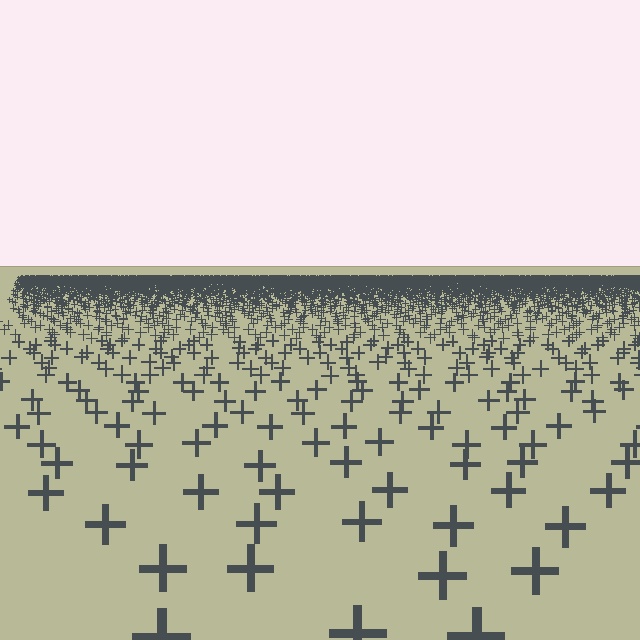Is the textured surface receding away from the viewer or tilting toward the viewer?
The surface is receding away from the viewer. Texture elements get smaller and denser toward the top.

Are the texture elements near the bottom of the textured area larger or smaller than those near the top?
Larger. Near the bottom, elements are closer to the viewer and appear at a bigger on-screen size.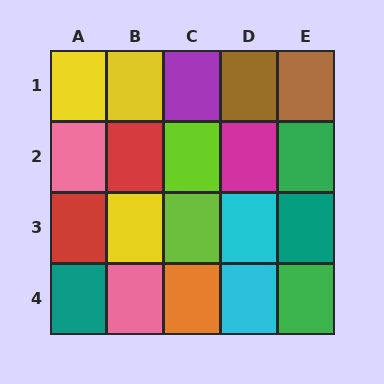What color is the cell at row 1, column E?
Brown.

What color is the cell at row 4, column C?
Orange.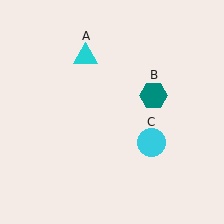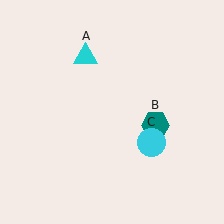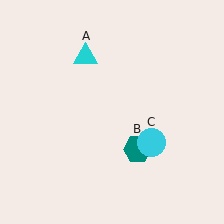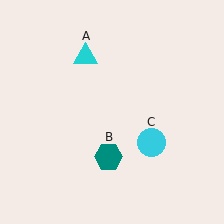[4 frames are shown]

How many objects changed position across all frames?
1 object changed position: teal hexagon (object B).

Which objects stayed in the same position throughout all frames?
Cyan triangle (object A) and cyan circle (object C) remained stationary.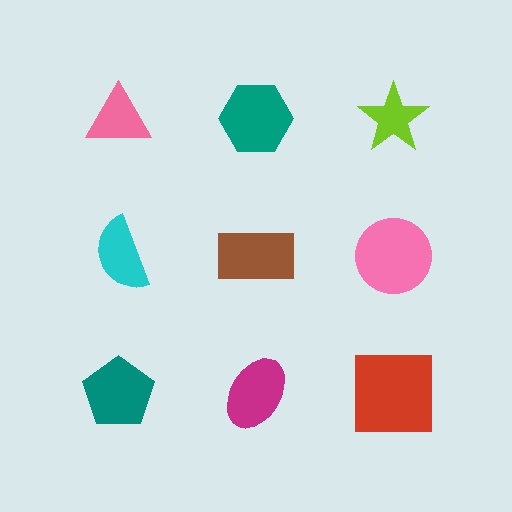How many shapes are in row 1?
3 shapes.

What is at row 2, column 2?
A brown rectangle.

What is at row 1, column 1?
A pink triangle.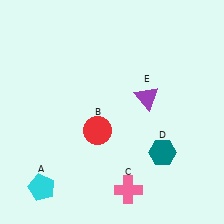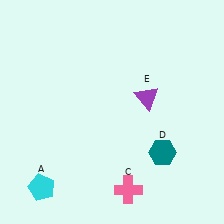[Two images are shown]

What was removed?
The red circle (B) was removed in Image 2.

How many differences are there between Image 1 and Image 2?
There is 1 difference between the two images.